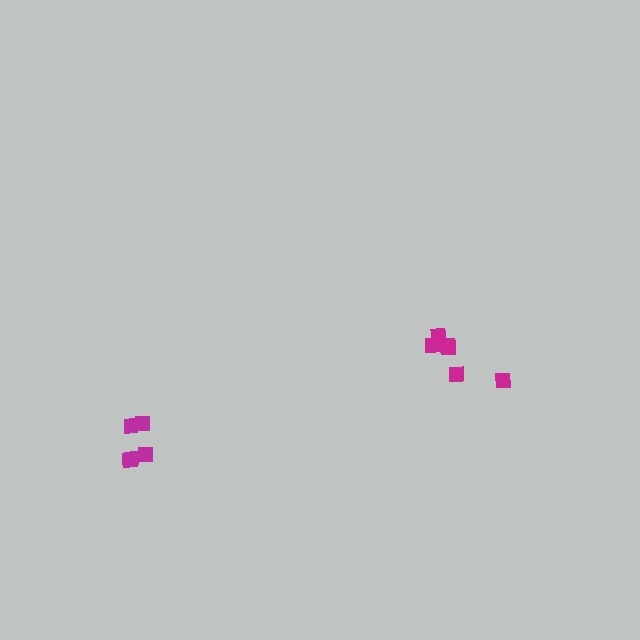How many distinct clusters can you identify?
There are 2 distinct clusters.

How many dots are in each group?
Group 1: 6 dots, Group 2: 5 dots (11 total).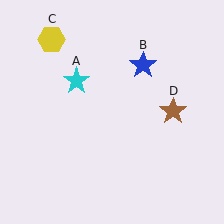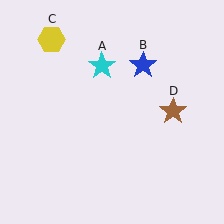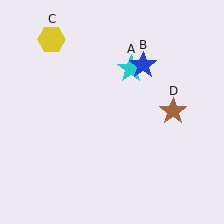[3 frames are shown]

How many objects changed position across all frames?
1 object changed position: cyan star (object A).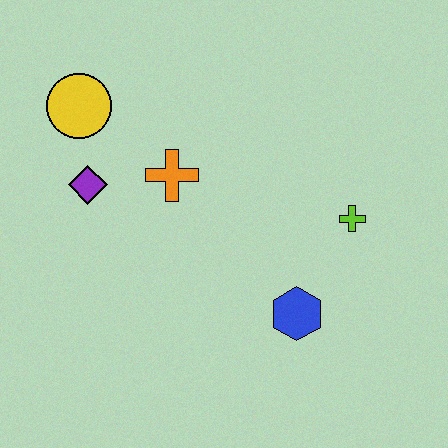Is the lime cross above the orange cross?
No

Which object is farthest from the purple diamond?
The lime cross is farthest from the purple diamond.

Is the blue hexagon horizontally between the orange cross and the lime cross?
Yes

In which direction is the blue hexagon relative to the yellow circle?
The blue hexagon is to the right of the yellow circle.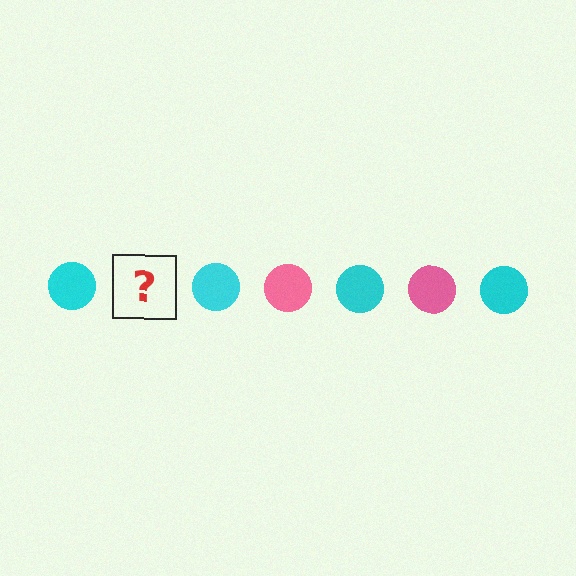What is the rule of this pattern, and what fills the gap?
The rule is that the pattern cycles through cyan, pink circles. The gap should be filled with a pink circle.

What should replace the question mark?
The question mark should be replaced with a pink circle.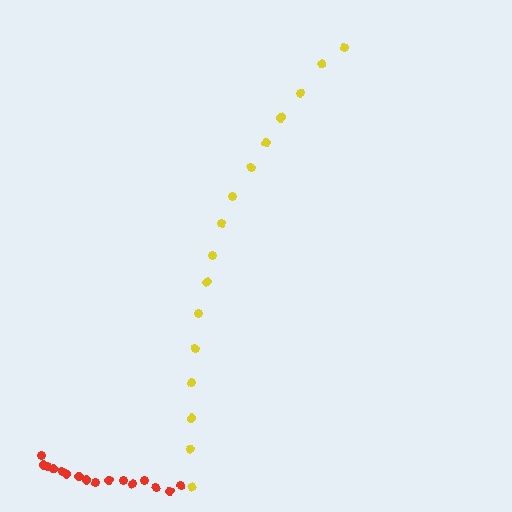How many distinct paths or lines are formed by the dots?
There are 2 distinct paths.